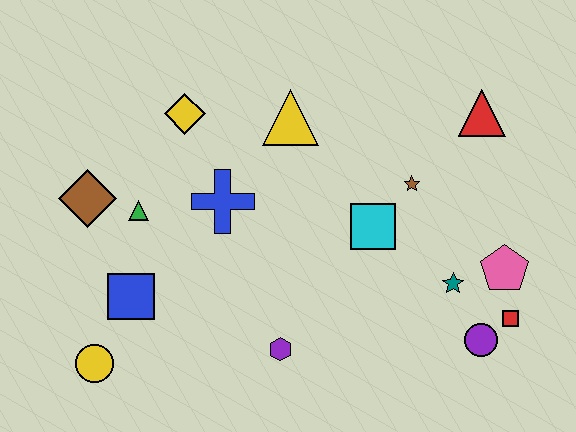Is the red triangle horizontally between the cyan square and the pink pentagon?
Yes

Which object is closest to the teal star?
The pink pentagon is closest to the teal star.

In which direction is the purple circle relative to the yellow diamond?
The purple circle is to the right of the yellow diamond.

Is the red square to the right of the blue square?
Yes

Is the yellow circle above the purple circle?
No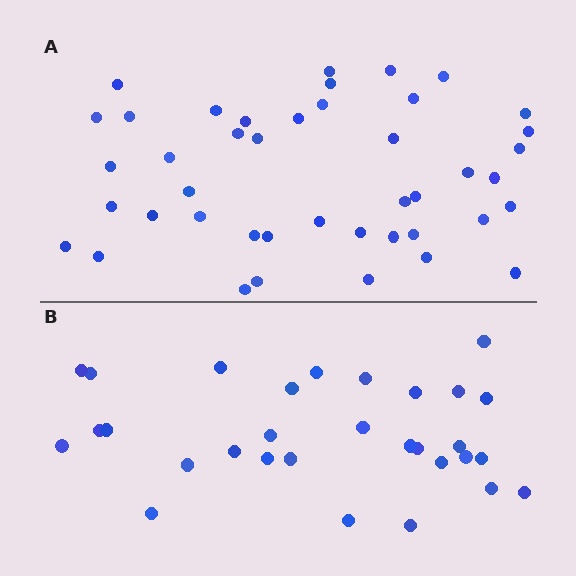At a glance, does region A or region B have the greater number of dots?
Region A (the top region) has more dots.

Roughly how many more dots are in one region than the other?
Region A has approximately 15 more dots than region B.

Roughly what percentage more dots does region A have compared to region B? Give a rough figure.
About 45% more.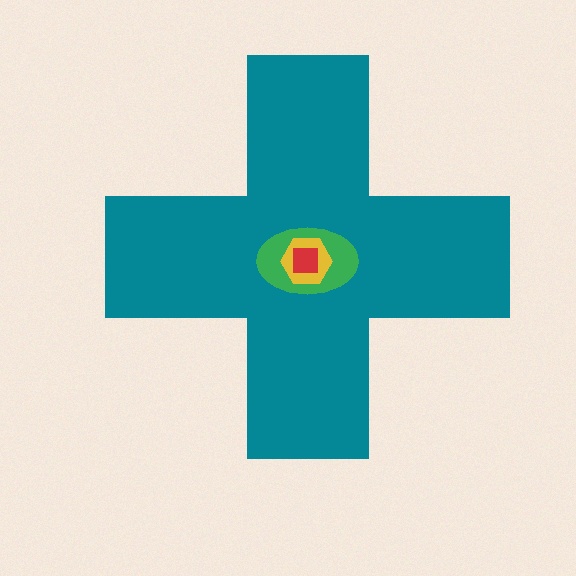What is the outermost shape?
The teal cross.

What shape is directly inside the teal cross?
The green ellipse.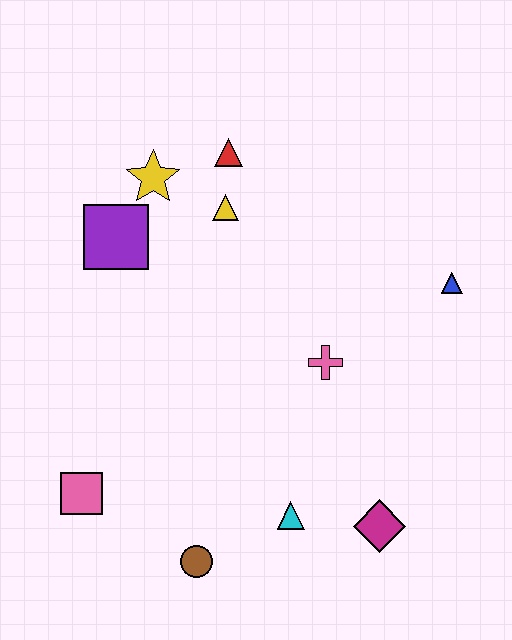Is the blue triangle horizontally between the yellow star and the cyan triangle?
No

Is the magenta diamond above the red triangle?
No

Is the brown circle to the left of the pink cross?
Yes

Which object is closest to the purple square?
The yellow star is closest to the purple square.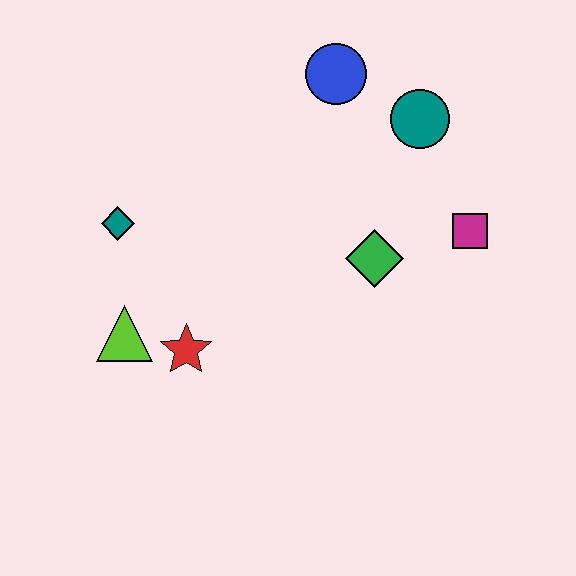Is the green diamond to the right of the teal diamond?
Yes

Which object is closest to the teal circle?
The blue circle is closest to the teal circle.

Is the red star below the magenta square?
Yes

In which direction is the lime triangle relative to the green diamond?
The lime triangle is to the left of the green diamond.